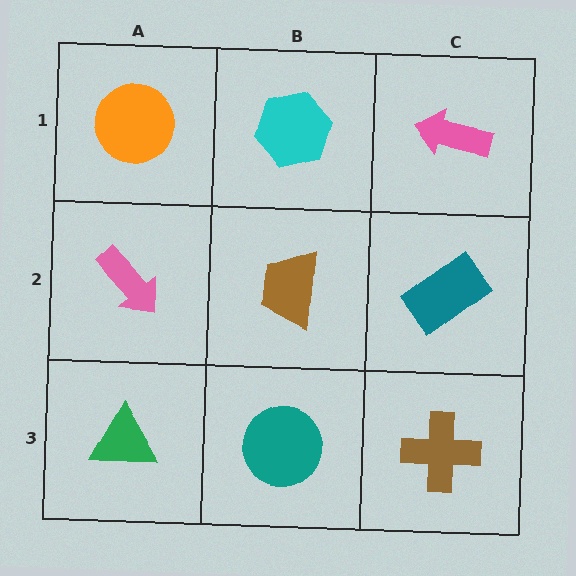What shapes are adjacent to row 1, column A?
A pink arrow (row 2, column A), a cyan hexagon (row 1, column B).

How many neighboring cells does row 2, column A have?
3.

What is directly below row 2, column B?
A teal circle.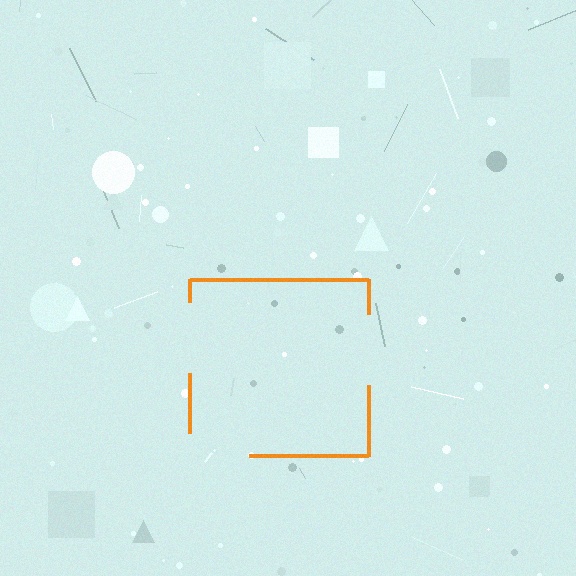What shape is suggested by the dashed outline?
The dashed outline suggests a square.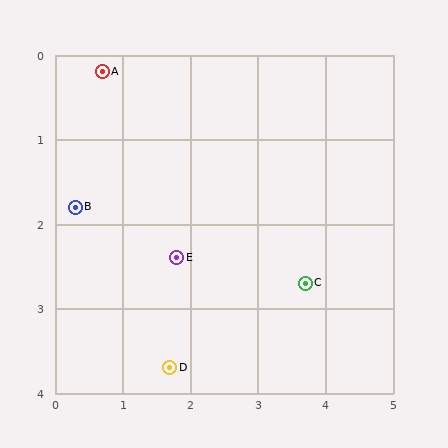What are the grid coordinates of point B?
Point B is at approximately (0.3, 1.8).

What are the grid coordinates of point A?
Point A is at approximately (0.7, 0.2).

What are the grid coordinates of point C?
Point C is at approximately (3.7, 2.7).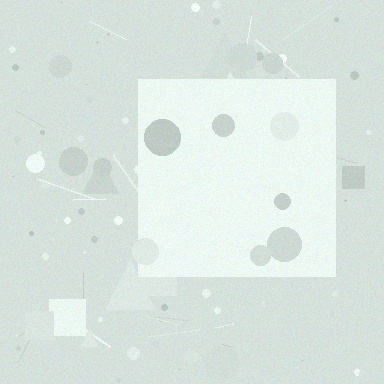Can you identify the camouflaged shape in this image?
The camouflaged shape is a square.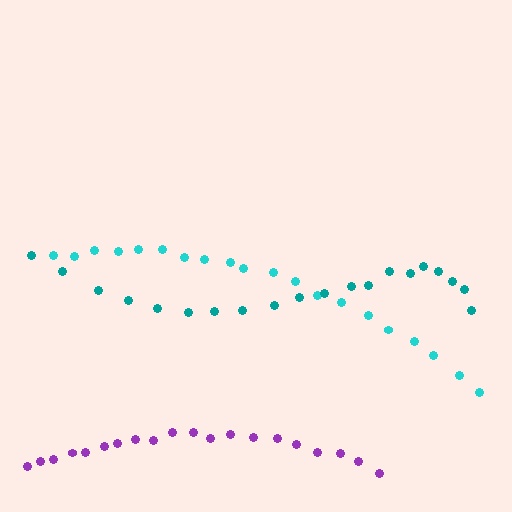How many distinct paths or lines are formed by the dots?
There are 3 distinct paths.